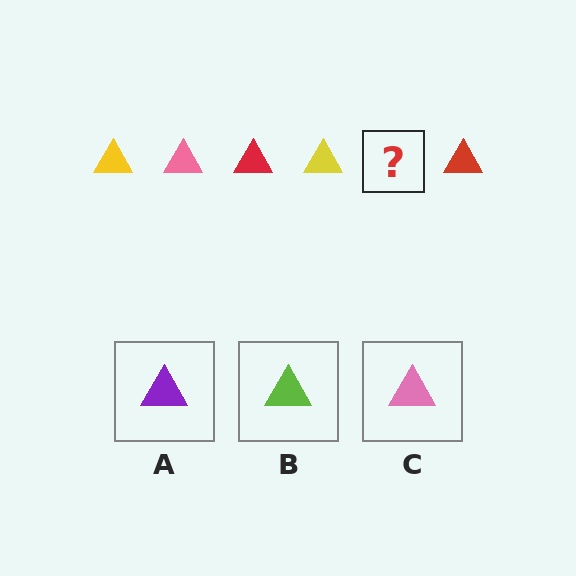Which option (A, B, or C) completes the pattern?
C.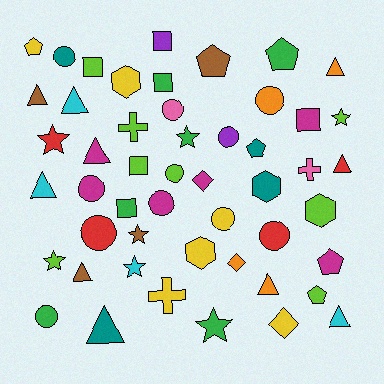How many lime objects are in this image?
There are 8 lime objects.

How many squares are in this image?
There are 6 squares.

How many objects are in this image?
There are 50 objects.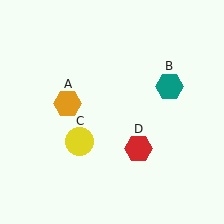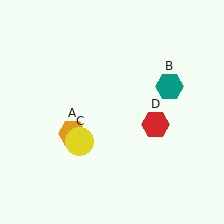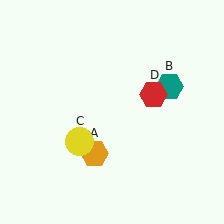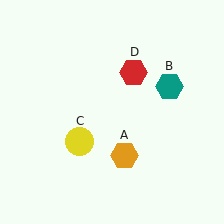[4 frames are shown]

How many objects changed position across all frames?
2 objects changed position: orange hexagon (object A), red hexagon (object D).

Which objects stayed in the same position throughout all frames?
Teal hexagon (object B) and yellow circle (object C) remained stationary.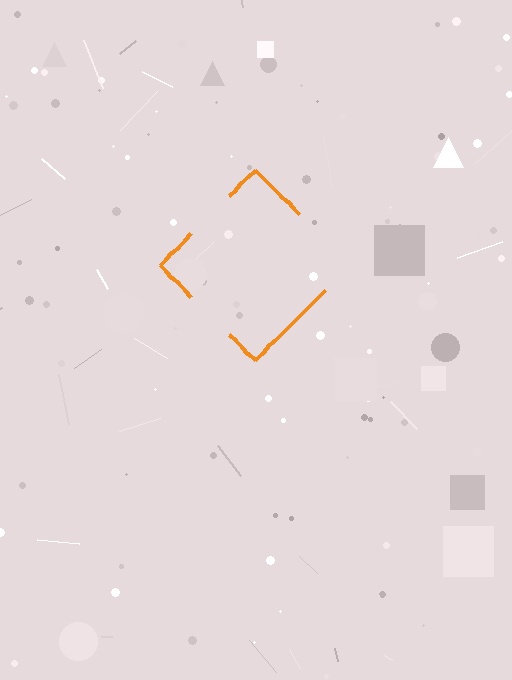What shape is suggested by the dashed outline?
The dashed outline suggests a diamond.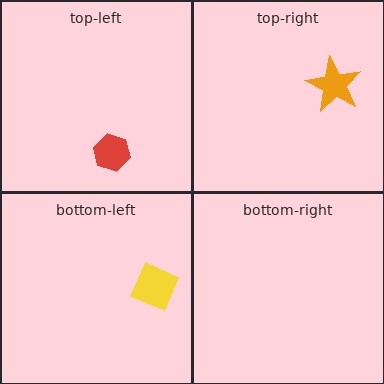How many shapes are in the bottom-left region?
1.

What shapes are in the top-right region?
The orange star.